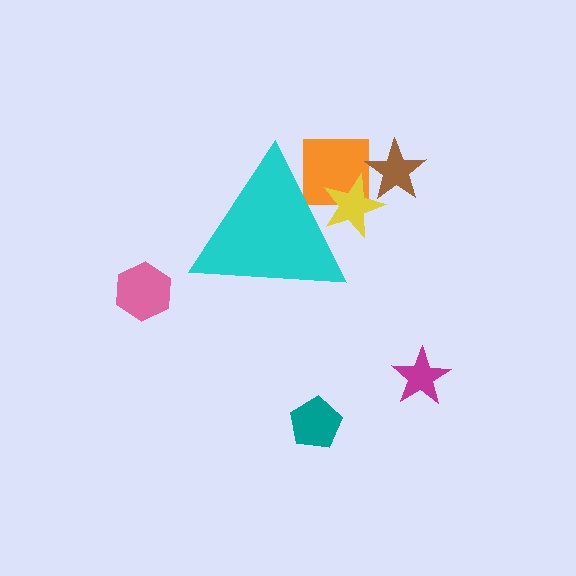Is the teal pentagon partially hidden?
No, the teal pentagon is fully visible.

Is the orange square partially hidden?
Yes, the orange square is partially hidden behind the cyan triangle.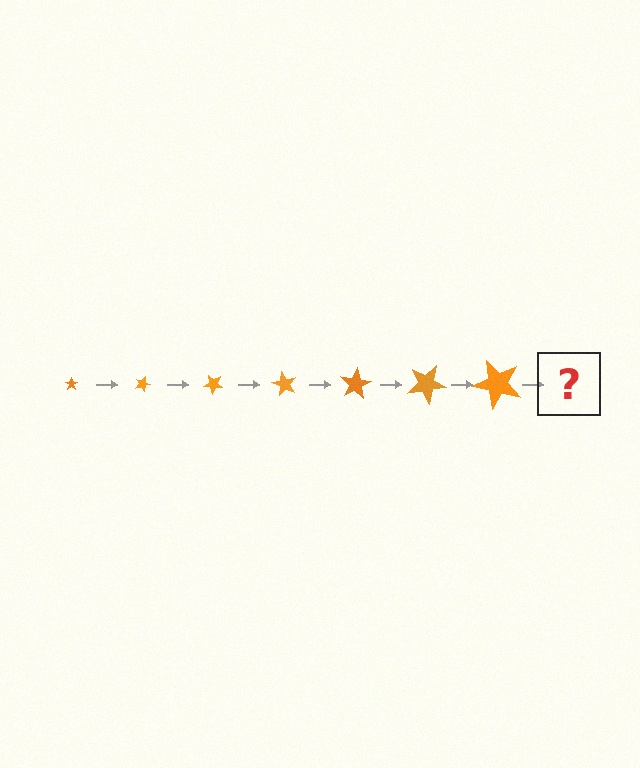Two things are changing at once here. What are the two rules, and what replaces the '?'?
The two rules are that the star grows larger each step and it rotates 20 degrees each step. The '?' should be a star, larger than the previous one and rotated 140 degrees from the start.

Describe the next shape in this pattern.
It should be a star, larger than the previous one and rotated 140 degrees from the start.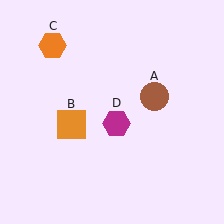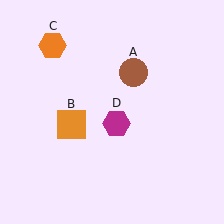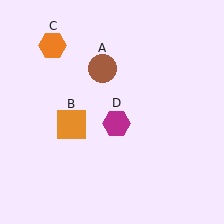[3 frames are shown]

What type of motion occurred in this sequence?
The brown circle (object A) rotated counterclockwise around the center of the scene.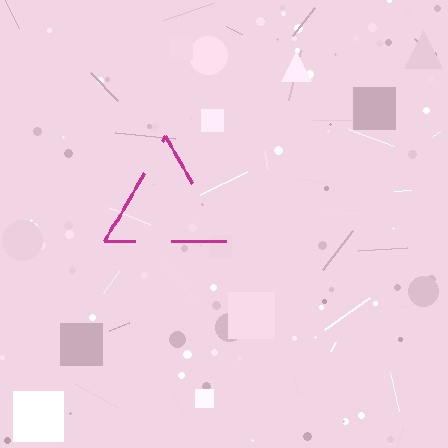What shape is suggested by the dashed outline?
The dashed outline suggests a triangle.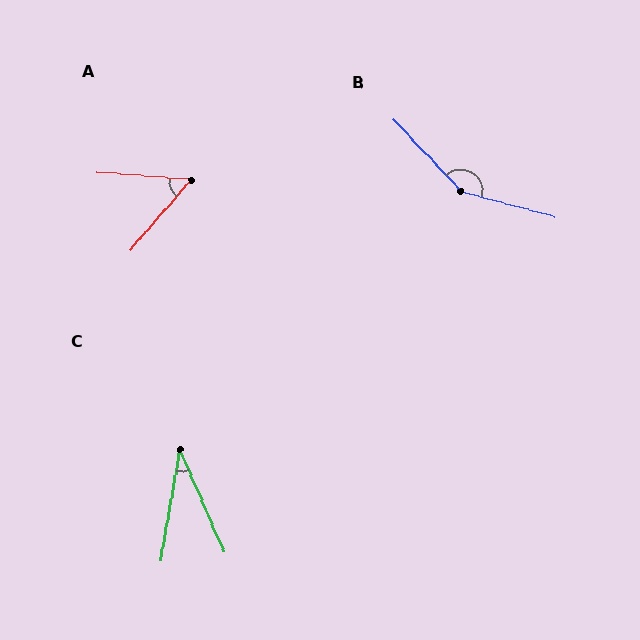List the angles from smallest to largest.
C (33°), A (54°), B (148°).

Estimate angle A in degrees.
Approximately 54 degrees.